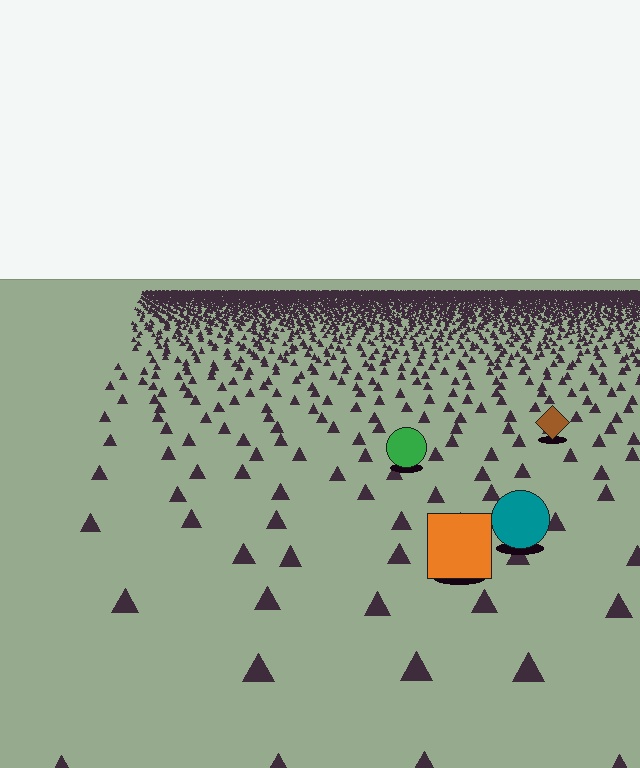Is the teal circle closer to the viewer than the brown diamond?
Yes. The teal circle is closer — you can tell from the texture gradient: the ground texture is coarser near it.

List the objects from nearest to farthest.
From nearest to farthest: the orange square, the teal circle, the green circle, the brown diamond.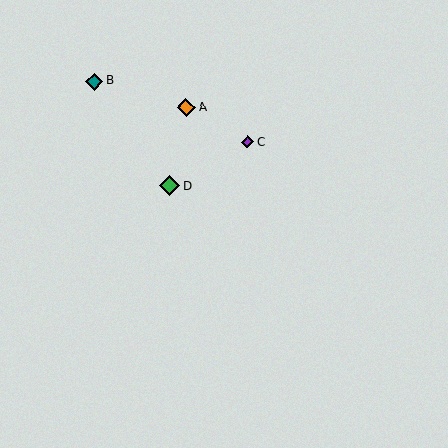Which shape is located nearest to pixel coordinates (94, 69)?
The teal diamond (labeled B) at (94, 81) is nearest to that location.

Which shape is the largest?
The green diamond (labeled D) is the largest.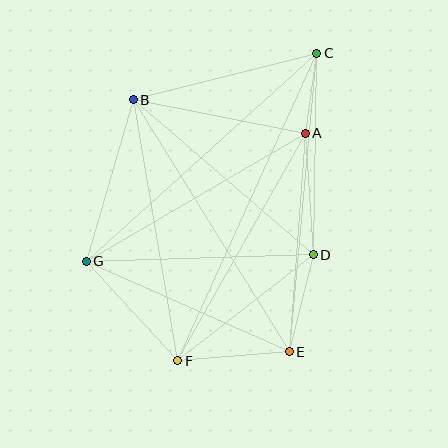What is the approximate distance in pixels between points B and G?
The distance between B and G is approximately 168 pixels.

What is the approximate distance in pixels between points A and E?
The distance between A and E is approximately 219 pixels.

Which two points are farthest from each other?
Points C and F are farthest from each other.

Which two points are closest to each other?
Points A and C are closest to each other.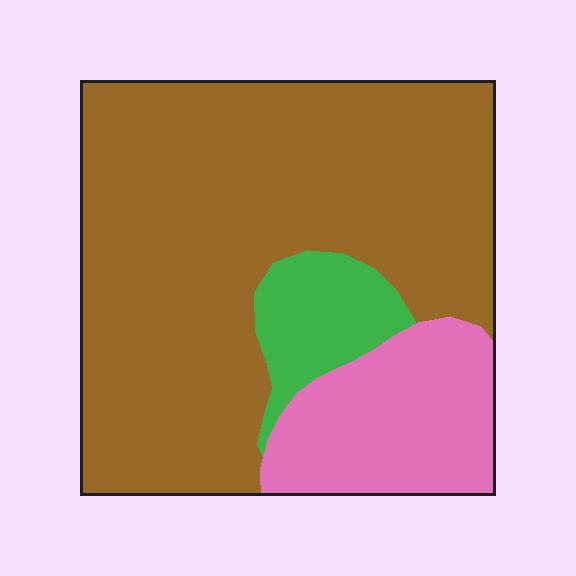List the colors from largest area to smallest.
From largest to smallest: brown, pink, green.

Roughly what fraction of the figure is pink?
Pink covers 19% of the figure.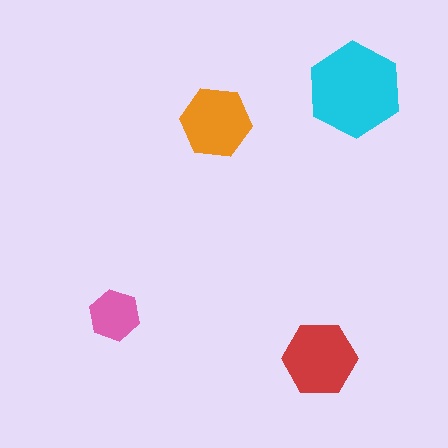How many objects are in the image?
There are 4 objects in the image.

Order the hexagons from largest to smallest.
the cyan one, the red one, the orange one, the pink one.